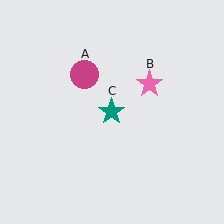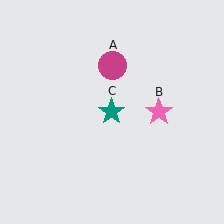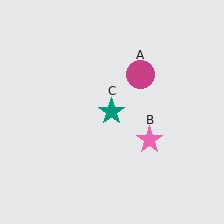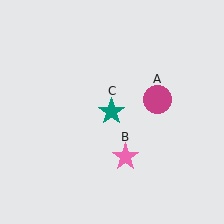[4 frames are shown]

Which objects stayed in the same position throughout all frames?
Teal star (object C) remained stationary.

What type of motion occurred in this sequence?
The magenta circle (object A), pink star (object B) rotated clockwise around the center of the scene.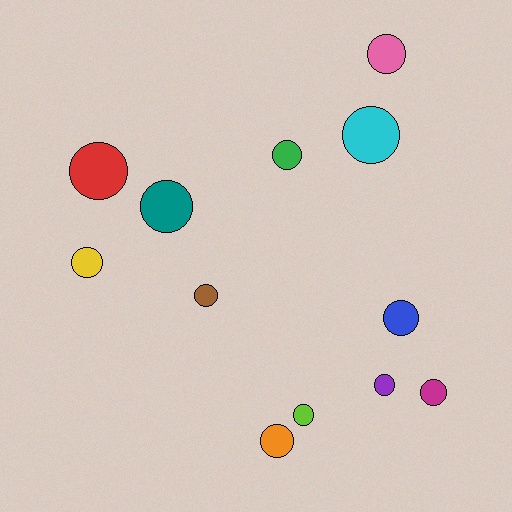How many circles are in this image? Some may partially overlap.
There are 12 circles.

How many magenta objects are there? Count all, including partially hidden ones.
There is 1 magenta object.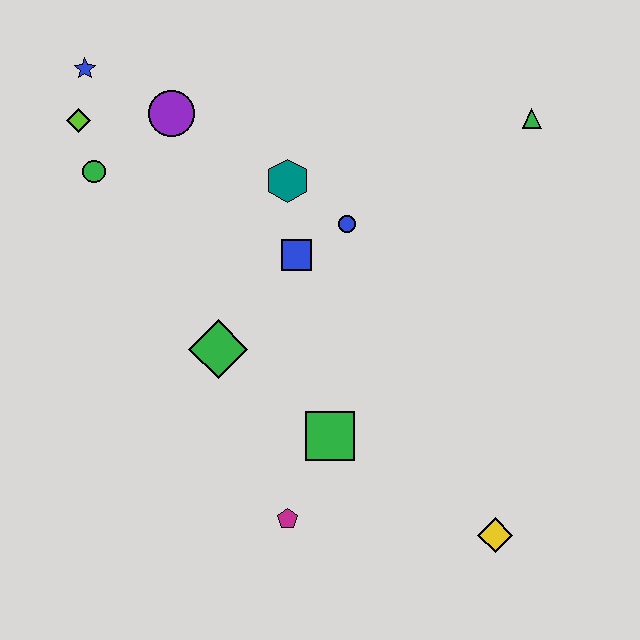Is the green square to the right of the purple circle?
Yes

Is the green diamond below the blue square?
Yes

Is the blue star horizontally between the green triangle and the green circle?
No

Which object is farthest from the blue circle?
The yellow diamond is farthest from the blue circle.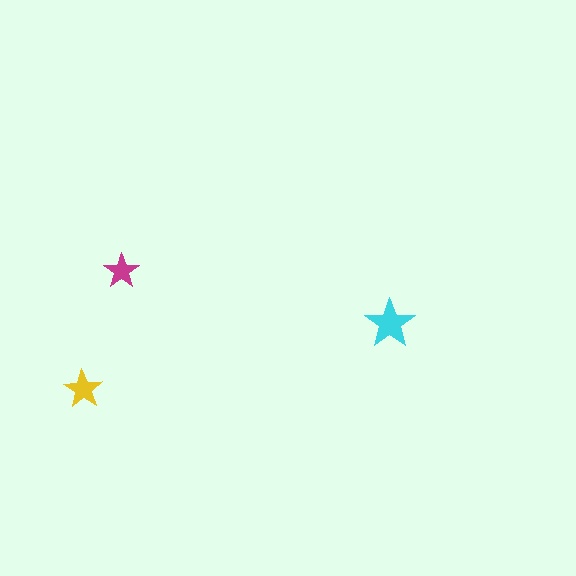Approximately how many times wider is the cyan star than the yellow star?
About 1.5 times wider.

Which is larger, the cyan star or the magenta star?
The cyan one.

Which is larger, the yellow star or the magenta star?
The yellow one.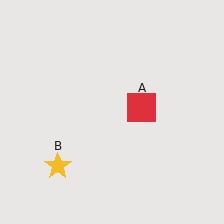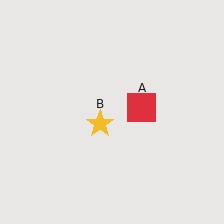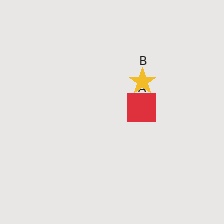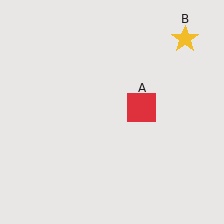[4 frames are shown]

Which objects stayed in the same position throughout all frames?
Red square (object A) remained stationary.